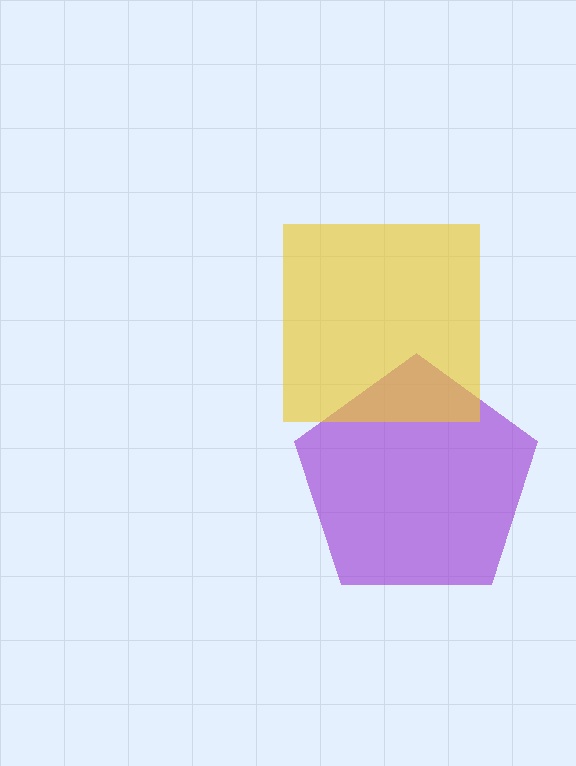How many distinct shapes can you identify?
There are 2 distinct shapes: a purple pentagon, a yellow square.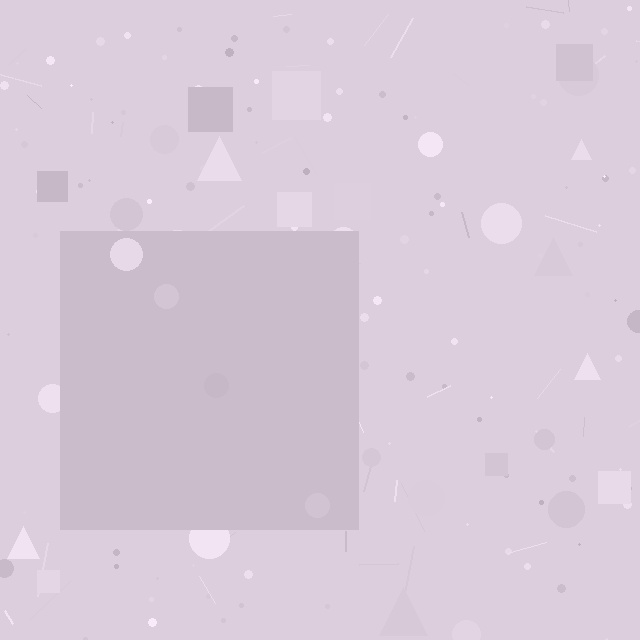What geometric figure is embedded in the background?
A square is embedded in the background.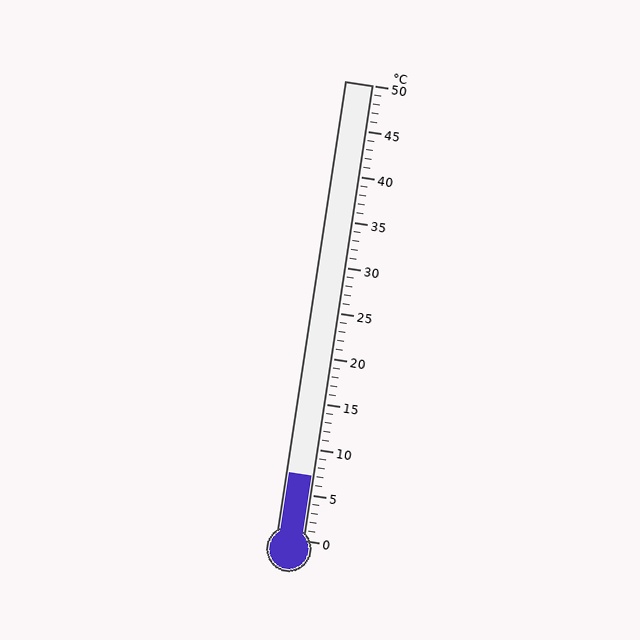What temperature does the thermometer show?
The thermometer shows approximately 7°C.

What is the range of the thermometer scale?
The thermometer scale ranges from 0°C to 50°C.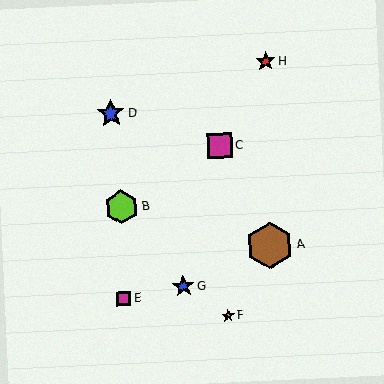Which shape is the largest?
The brown hexagon (labeled A) is the largest.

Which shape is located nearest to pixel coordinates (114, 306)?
The magenta square (labeled E) at (124, 298) is nearest to that location.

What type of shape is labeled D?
Shape D is a blue star.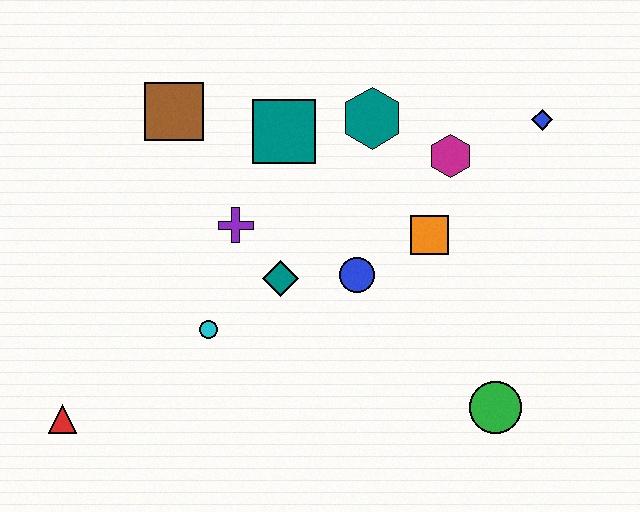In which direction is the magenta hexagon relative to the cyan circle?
The magenta hexagon is to the right of the cyan circle.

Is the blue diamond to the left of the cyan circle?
No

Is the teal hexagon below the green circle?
No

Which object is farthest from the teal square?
The red triangle is farthest from the teal square.